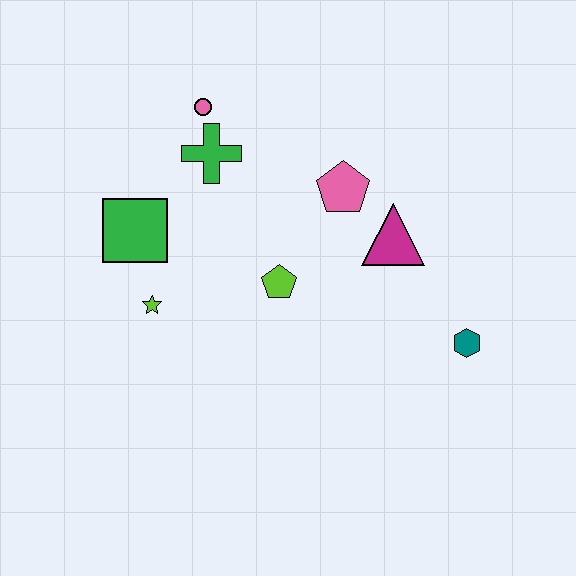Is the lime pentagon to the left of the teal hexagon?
Yes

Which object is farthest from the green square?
The teal hexagon is farthest from the green square.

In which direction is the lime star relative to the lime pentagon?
The lime star is to the left of the lime pentagon.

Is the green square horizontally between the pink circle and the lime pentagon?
No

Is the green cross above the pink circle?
No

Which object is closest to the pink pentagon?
The magenta triangle is closest to the pink pentagon.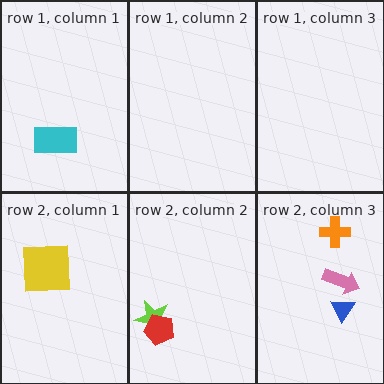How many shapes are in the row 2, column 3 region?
3.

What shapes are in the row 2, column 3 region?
The pink arrow, the orange cross, the blue triangle.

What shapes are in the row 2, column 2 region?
The lime star, the red pentagon.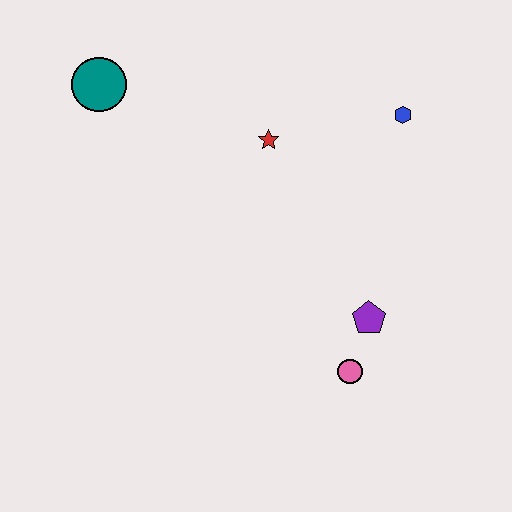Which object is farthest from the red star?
The pink circle is farthest from the red star.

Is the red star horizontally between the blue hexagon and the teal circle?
Yes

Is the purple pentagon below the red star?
Yes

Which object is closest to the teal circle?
The red star is closest to the teal circle.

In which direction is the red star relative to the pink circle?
The red star is above the pink circle.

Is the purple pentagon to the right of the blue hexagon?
No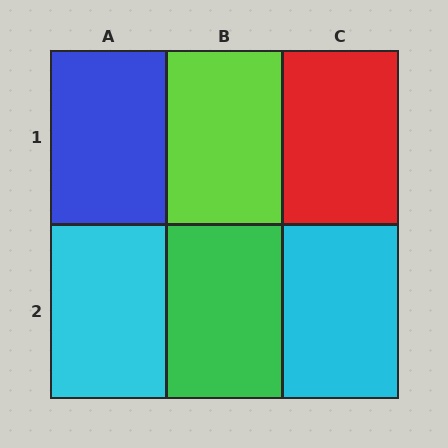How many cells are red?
1 cell is red.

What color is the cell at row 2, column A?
Cyan.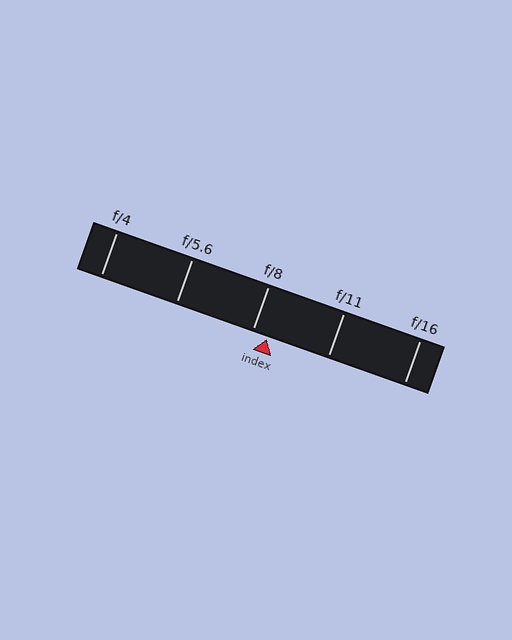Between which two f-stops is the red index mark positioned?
The index mark is between f/8 and f/11.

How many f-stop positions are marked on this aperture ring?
There are 5 f-stop positions marked.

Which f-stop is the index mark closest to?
The index mark is closest to f/8.